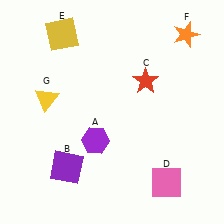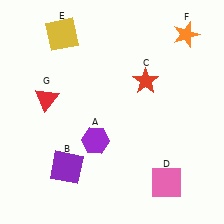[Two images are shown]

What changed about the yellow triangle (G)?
In Image 1, G is yellow. In Image 2, it changed to red.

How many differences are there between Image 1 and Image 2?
There is 1 difference between the two images.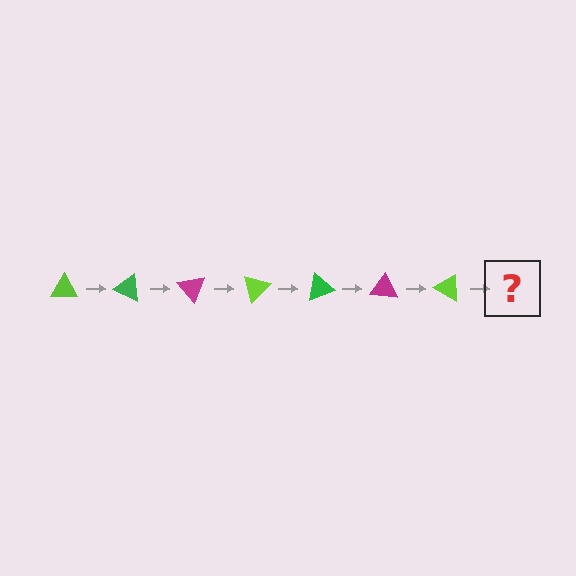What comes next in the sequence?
The next element should be a green triangle, rotated 175 degrees from the start.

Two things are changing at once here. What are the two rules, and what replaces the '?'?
The two rules are that it rotates 25 degrees each step and the color cycles through lime, green, and magenta. The '?' should be a green triangle, rotated 175 degrees from the start.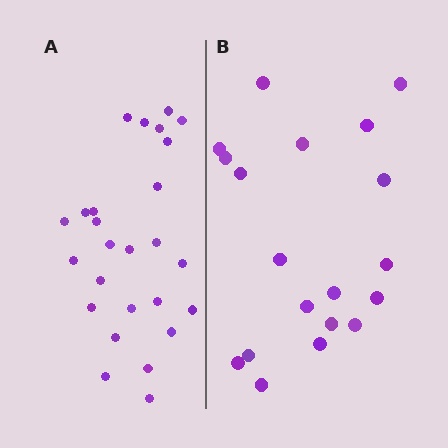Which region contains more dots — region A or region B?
Region A (the left region) has more dots.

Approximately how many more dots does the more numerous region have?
Region A has roughly 8 or so more dots than region B.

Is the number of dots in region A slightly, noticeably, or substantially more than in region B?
Region A has noticeably more, but not dramatically so. The ratio is roughly 1.4 to 1.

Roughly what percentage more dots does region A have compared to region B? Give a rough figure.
About 35% more.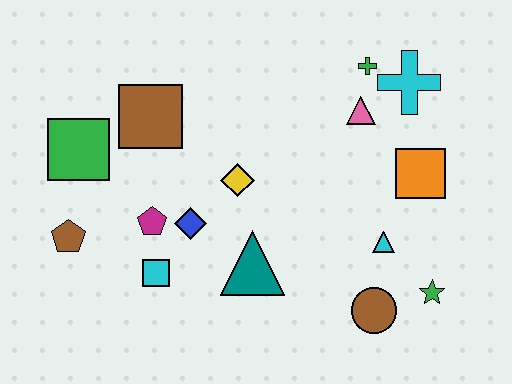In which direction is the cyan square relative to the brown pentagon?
The cyan square is to the right of the brown pentagon.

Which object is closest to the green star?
The brown circle is closest to the green star.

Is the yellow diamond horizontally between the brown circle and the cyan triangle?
No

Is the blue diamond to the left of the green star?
Yes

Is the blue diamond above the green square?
No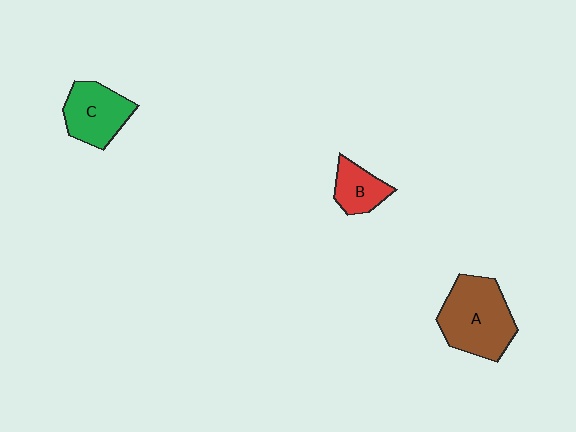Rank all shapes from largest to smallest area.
From largest to smallest: A (brown), C (green), B (red).